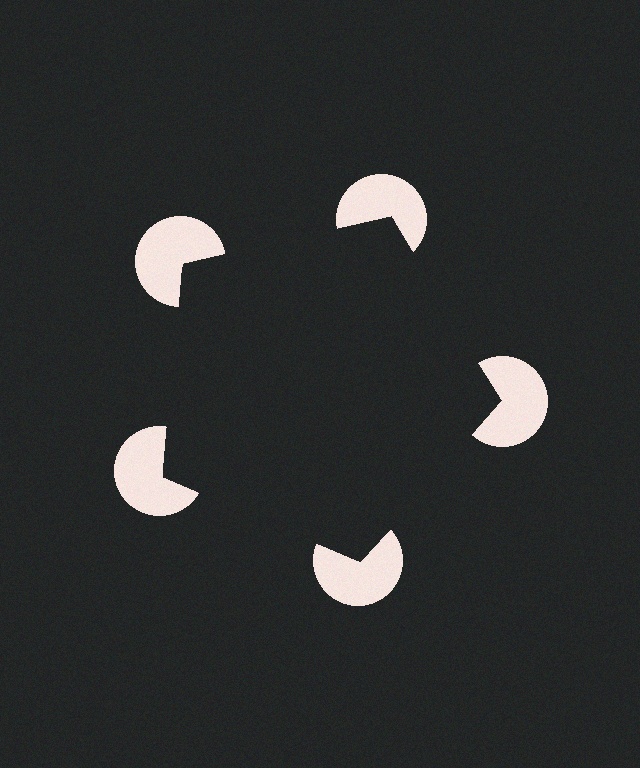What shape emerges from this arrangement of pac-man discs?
An illusory pentagon — its edges are inferred from the aligned wedge cuts in the pac-man discs, not physically drawn.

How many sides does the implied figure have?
5 sides.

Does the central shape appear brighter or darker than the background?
It typically appears slightly darker than the background, even though no actual brightness change is drawn.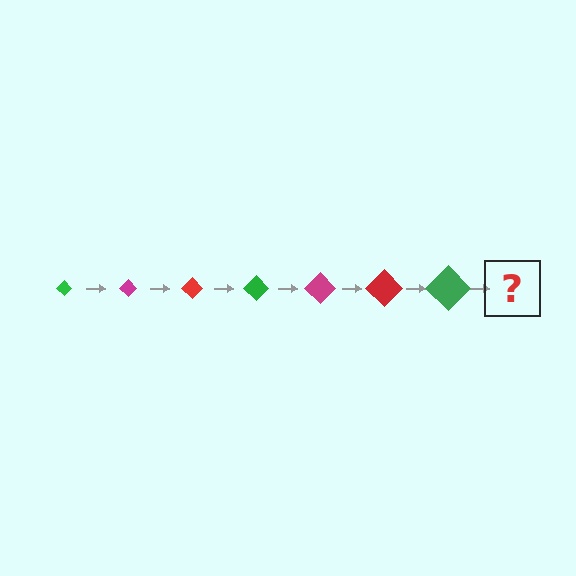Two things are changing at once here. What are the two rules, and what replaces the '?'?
The two rules are that the diamond grows larger each step and the color cycles through green, magenta, and red. The '?' should be a magenta diamond, larger than the previous one.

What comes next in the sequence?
The next element should be a magenta diamond, larger than the previous one.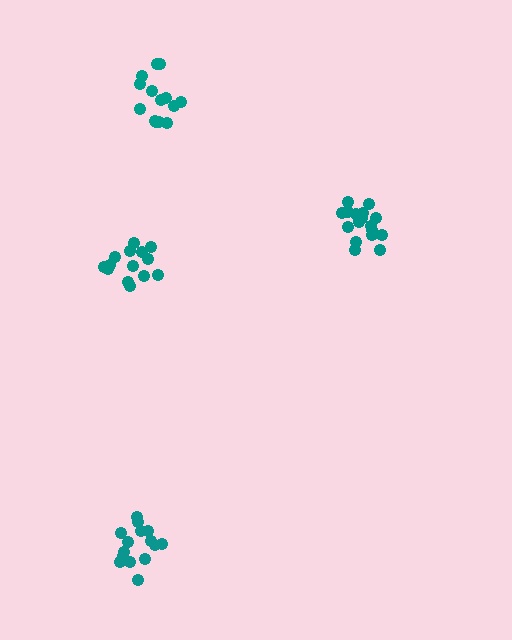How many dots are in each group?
Group 1: 14 dots, Group 2: 16 dots, Group 3: 18 dots, Group 4: 14 dots (62 total).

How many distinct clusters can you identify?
There are 4 distinct clusters.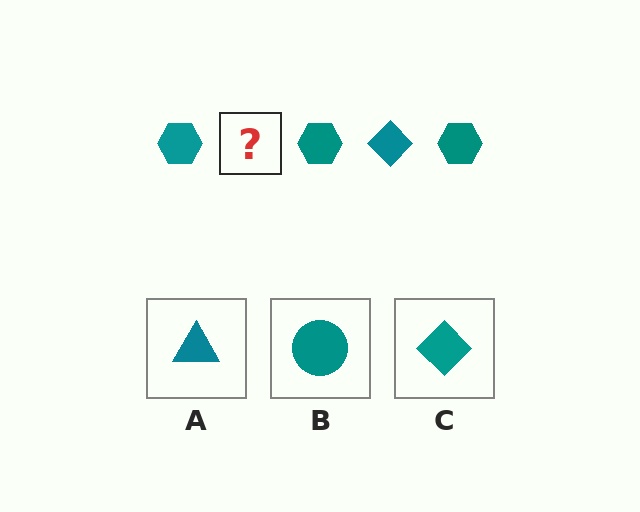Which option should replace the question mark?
Option C.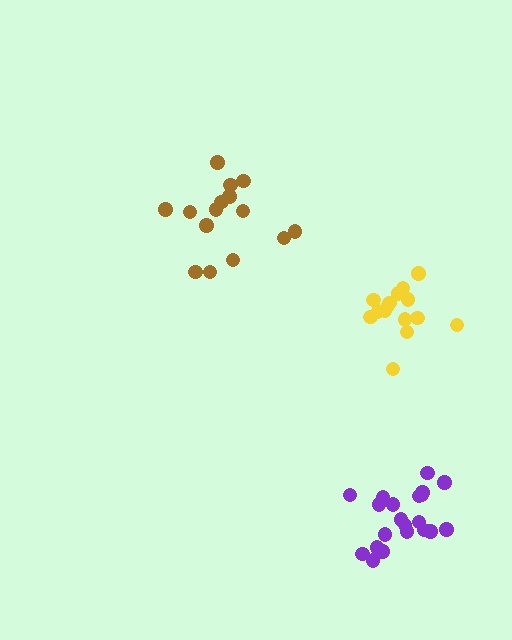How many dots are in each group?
Group 1: 15 dots, Group 2: 15 dots, Group 3: 21 dots (51 total).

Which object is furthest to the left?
The brown cluster is leftmost.